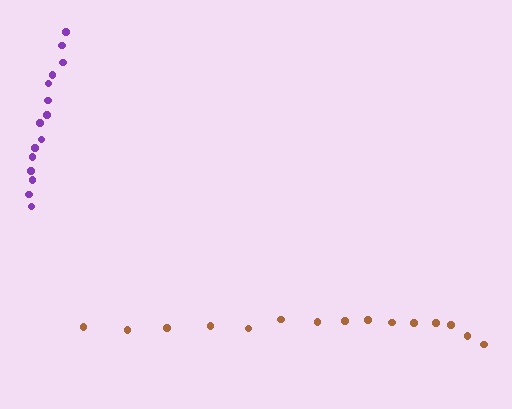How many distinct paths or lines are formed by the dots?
There are 2 distinct paths.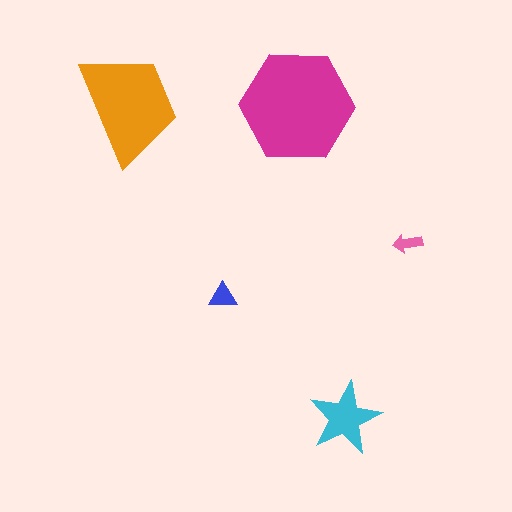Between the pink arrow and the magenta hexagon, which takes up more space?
The magenta hexagon.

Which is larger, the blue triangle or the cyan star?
The cyan star.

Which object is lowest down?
The cyan star is bottommost.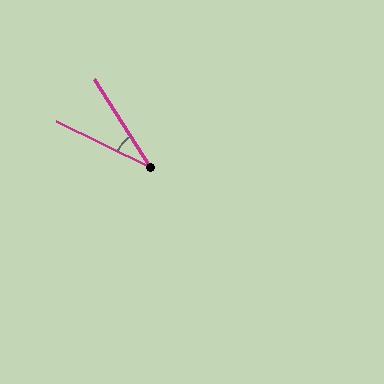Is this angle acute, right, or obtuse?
It is acute.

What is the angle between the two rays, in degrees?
Approximately 32 degrees.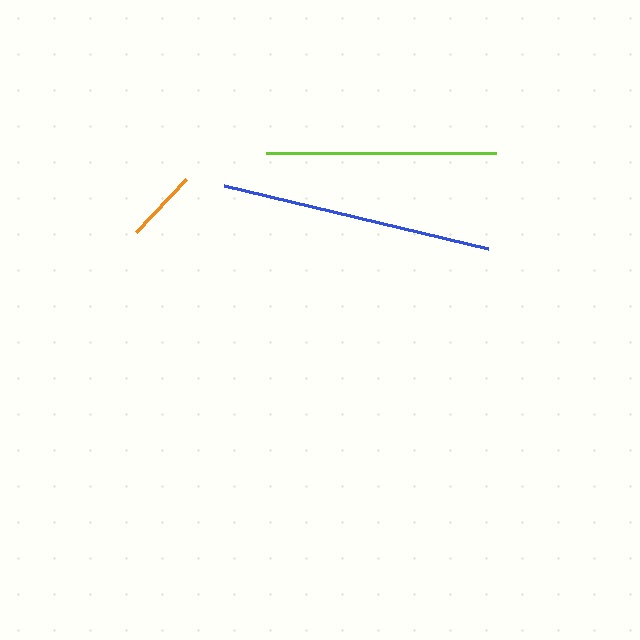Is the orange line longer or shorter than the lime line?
The lime line is longer than the orange line.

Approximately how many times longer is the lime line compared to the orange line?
The lime line is approximately 3.1 times the length of the orange line.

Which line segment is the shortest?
The orange line is the shortest at approximately 73 pixels.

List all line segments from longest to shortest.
From longest to shortest: blue, lime, orange.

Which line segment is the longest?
The blue line is the longest at approximately 270 pixels.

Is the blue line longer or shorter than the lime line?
The blue line is longer than the lime line.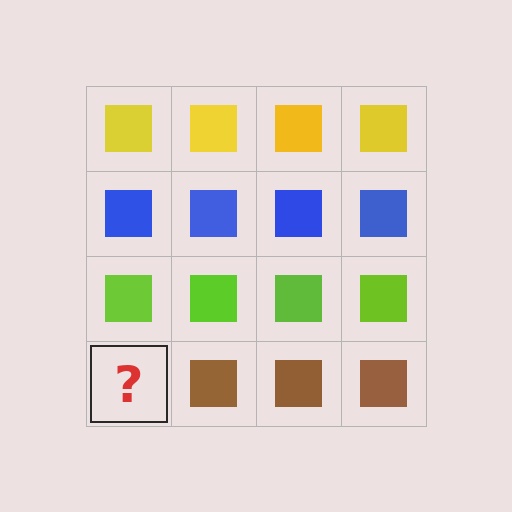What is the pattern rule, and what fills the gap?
The rule is that each row has a consistent color. The gap should be filled with a brown square.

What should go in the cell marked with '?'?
The missing cell should contain a brown square.